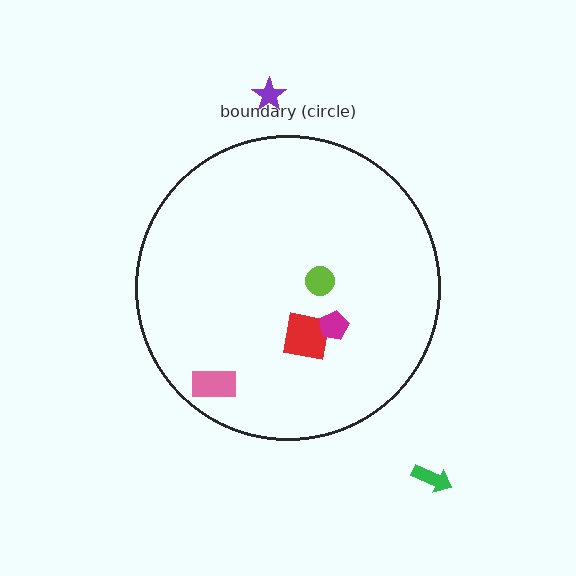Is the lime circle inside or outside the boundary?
Inside.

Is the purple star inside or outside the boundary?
Outside.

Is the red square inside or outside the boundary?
Inside.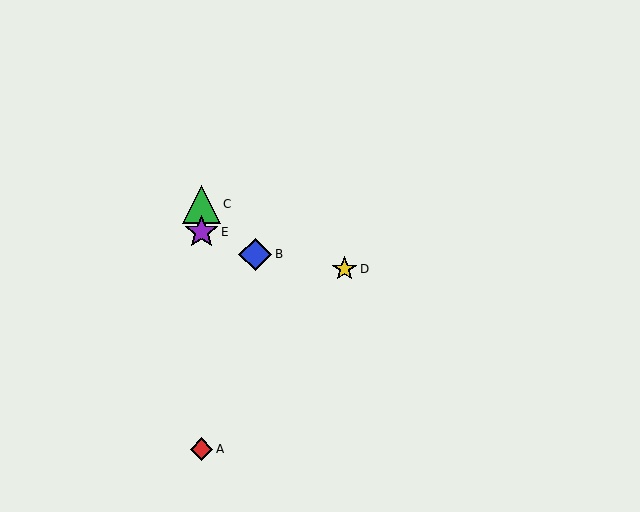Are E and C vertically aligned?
Yes, both are at x≈202.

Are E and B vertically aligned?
No, E is at x≈202 and B is at x≈255.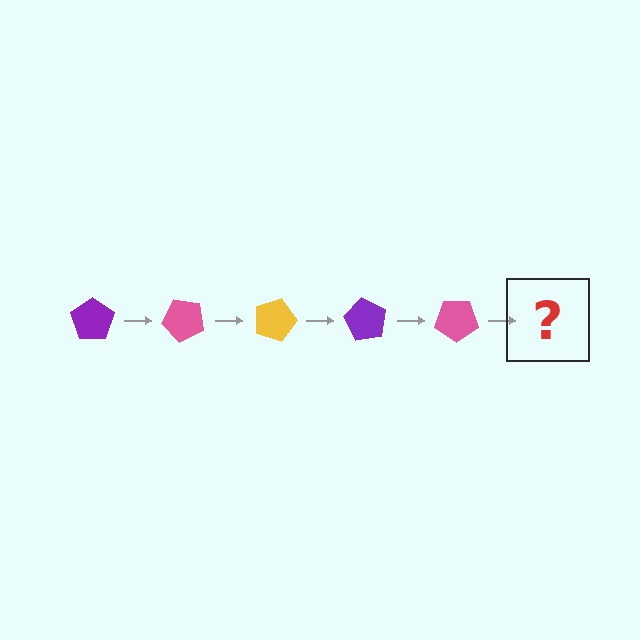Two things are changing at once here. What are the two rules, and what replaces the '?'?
The two rules are that it rotates 45 degrees each step and the color cycles through purple, pink, and yellow. The '?' should be a yellow pentagon, rotated 225 degrees from the start.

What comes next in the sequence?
The next element should be a yellow pentagon, rotated 225 degrees from the start.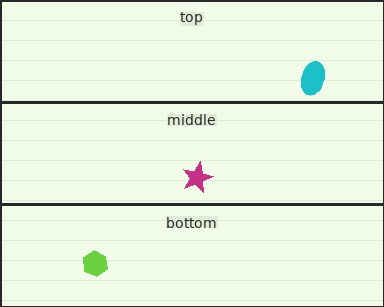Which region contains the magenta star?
The middle region.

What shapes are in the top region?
The cyan ellipse.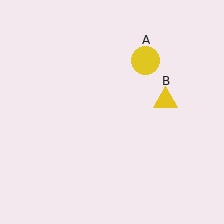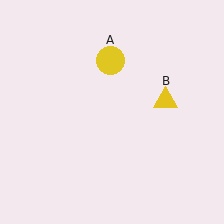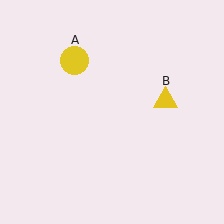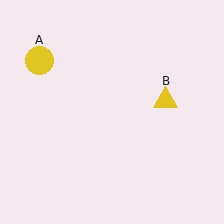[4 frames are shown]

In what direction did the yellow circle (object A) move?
The yellow circle (object A) moved left.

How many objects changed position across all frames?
1 object changed position: yellow circle (object A).